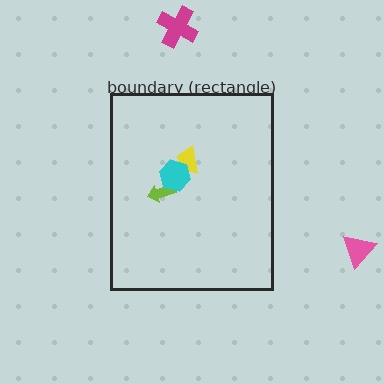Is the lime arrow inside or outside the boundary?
Inside.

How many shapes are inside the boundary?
3 inside, 2 outside.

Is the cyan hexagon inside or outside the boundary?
Inside.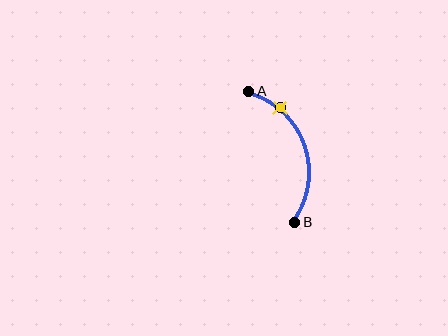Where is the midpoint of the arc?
The arc midpoint is the point on the curve farthest from the straight line joining A and B. It sits to the right of that line.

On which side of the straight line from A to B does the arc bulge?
The arc bulges to the right of the straight line connecting A and B.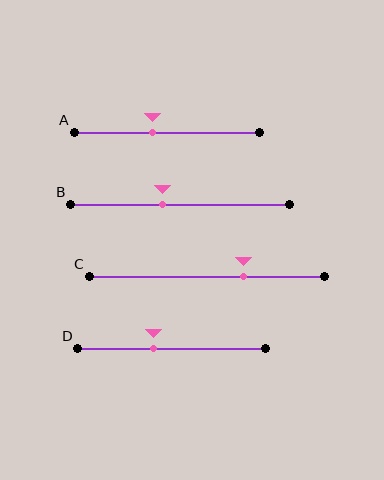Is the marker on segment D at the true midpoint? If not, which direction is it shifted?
No, the marker on segment D is shifted to the left by about 9% of the segment length.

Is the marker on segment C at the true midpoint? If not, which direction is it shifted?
No, the marker on segment C is shifted to the right by about 16% of the segment length.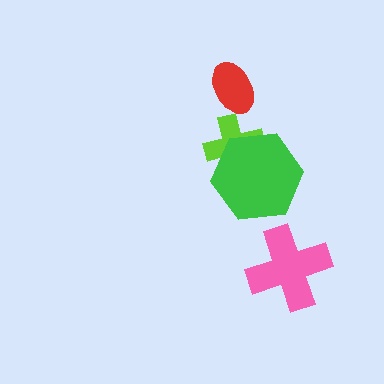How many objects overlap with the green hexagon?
1 object overlaps with the green hexagon.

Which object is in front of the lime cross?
The green hexagon is in front of the lime cross.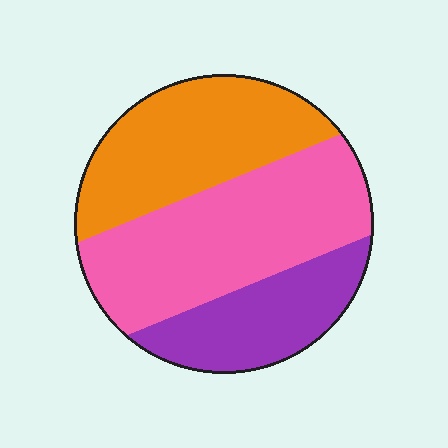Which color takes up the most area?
Pink, at roughly 45%.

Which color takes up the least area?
Purple, at roughly 25%.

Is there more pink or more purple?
Pink.